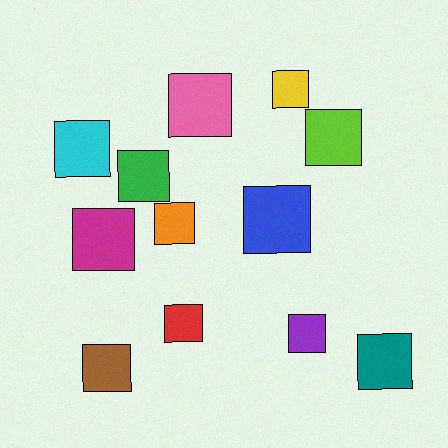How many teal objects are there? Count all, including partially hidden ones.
There is 1 teal object.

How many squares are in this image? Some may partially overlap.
There are 12 squares.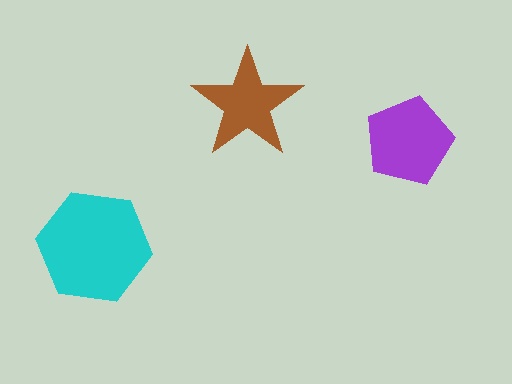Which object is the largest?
The cyan hexagon.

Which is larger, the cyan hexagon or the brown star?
The cyan hexagon.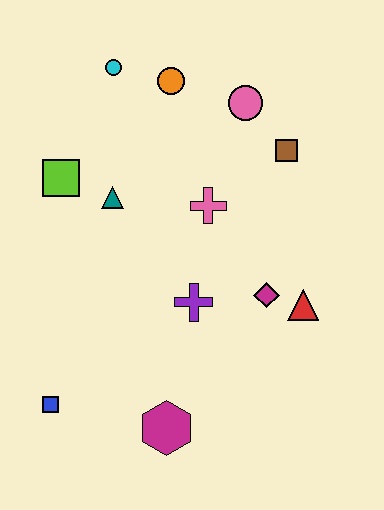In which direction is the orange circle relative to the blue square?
The orange circle is above the blue square.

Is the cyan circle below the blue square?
No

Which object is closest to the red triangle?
The magenta diamond is closest to the red triangle.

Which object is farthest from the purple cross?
The cyan circle is farthest from the purple cross.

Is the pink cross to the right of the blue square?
Yes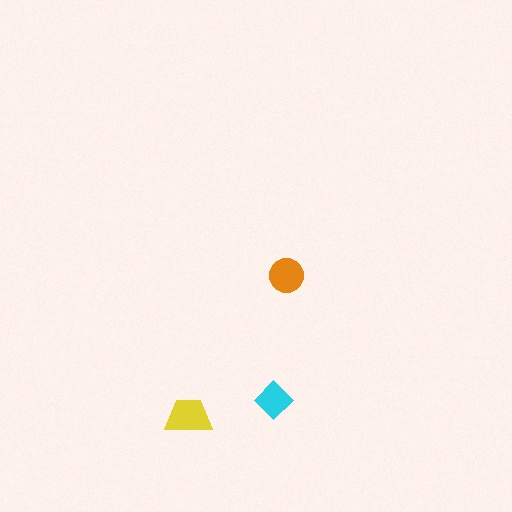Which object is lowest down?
The yellow trapezoid is bottommost.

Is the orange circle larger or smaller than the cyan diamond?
Larger.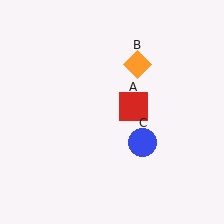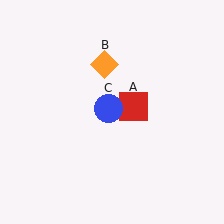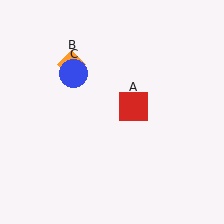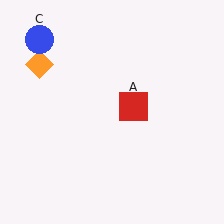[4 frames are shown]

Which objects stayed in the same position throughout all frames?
Red square (object A) remained stationary.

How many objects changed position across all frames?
2 objects changed position: orange diamond (object B), blue circle (object C).